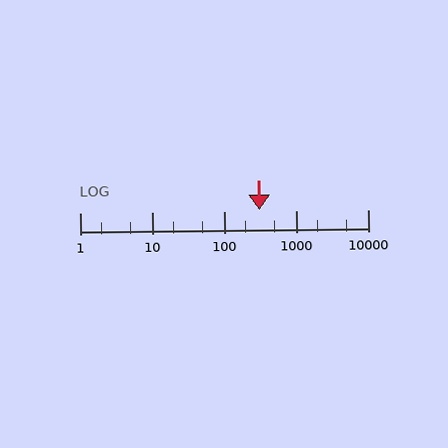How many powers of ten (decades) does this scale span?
The scale spans 4 decades, from 1 to 10000.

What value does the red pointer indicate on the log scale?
The pointer indicates approximately 310.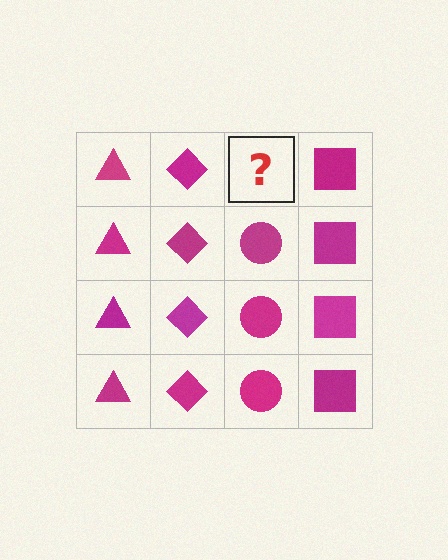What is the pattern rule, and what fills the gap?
The rule is that each column has a consistent shape. The gap should be filled with a magenta circle.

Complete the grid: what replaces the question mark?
The question mark should be replaced with a magenta circle.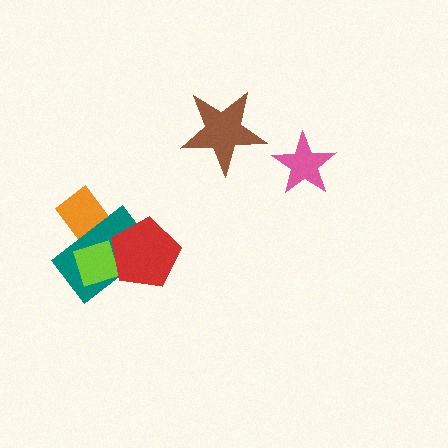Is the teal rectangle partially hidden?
Yes, it is partially covered by another shape.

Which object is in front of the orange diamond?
The teal rectangle is in front of the orange diamond.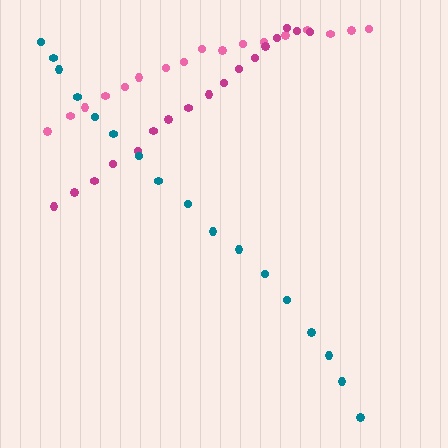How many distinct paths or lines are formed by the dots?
There are 3 distinct paths.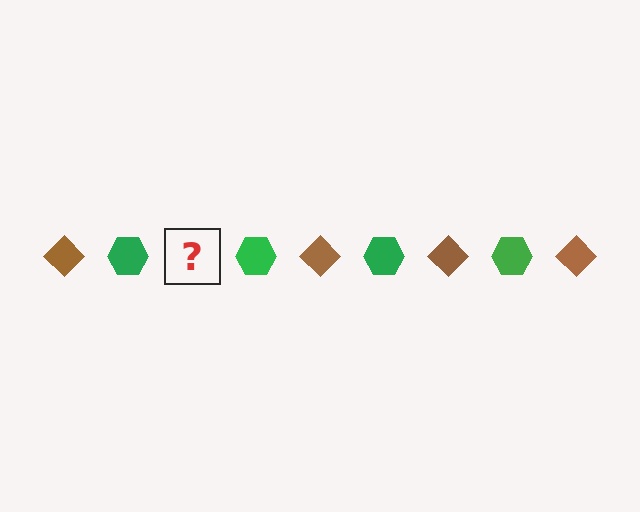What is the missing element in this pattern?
The missing element is a brown diamond.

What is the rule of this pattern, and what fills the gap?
The rule is that the pattern alternates between brown diamond and green hexagon. The gap should be filled with a brown diamond.